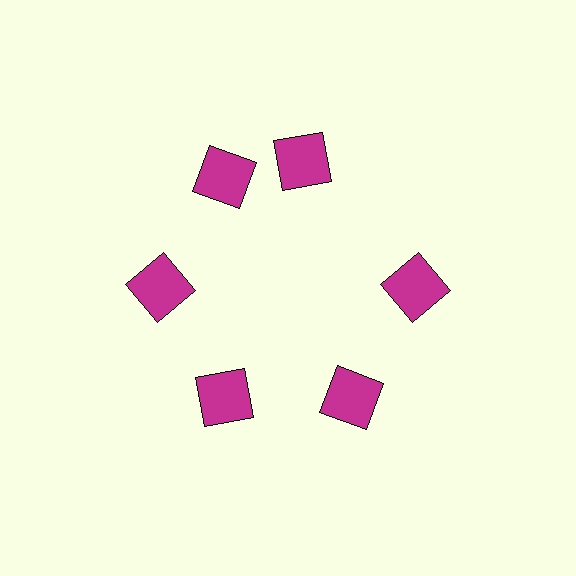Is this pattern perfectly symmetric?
No. The 6 magenta squares are arranged in a ring, but one element near the 1 o'clock position is rotated out of alignment along the ring, breaking the 6-fold rotational symmetry.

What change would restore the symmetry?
The symmetry would be restored by rotating it back into even spacing with its neighbors so that all 6 squares sit at equal angles and equal distance from the center.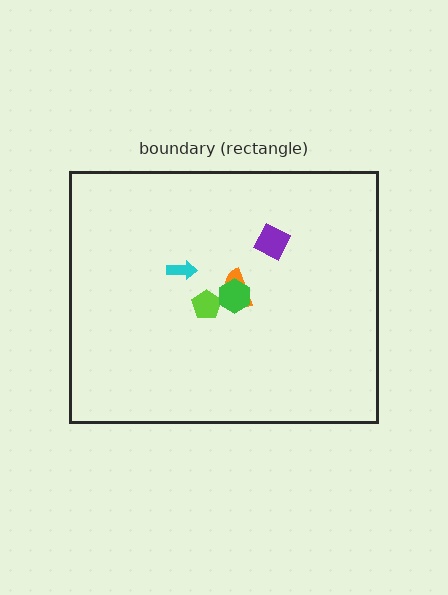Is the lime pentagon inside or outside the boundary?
Inside.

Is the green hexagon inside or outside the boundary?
Inside.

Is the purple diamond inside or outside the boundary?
Inside.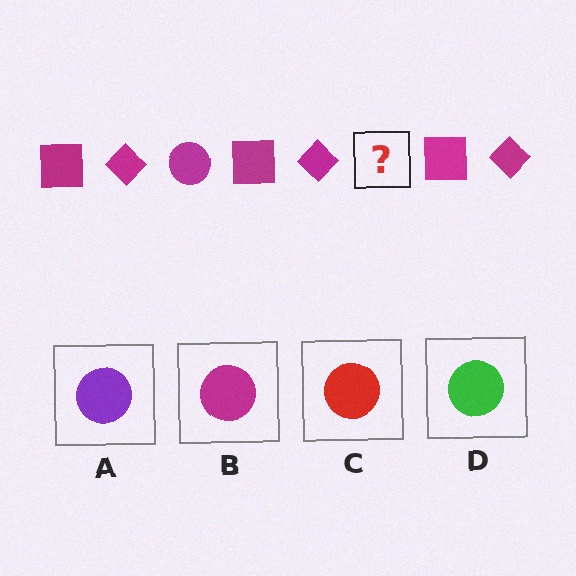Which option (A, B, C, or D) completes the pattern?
B.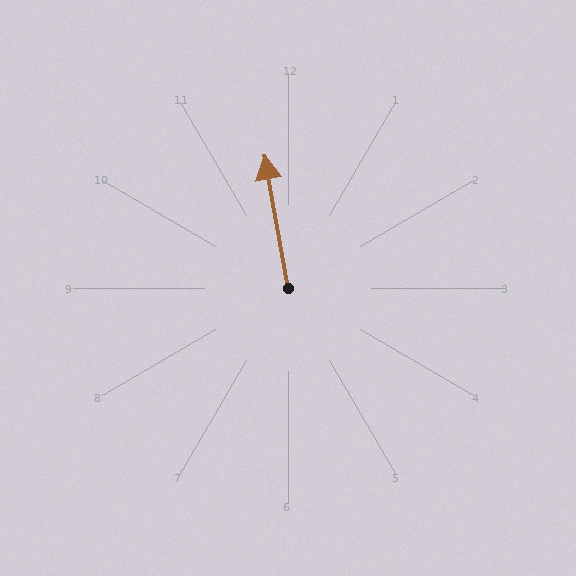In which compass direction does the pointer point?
North.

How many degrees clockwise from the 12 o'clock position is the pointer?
Approximately 350 degrees.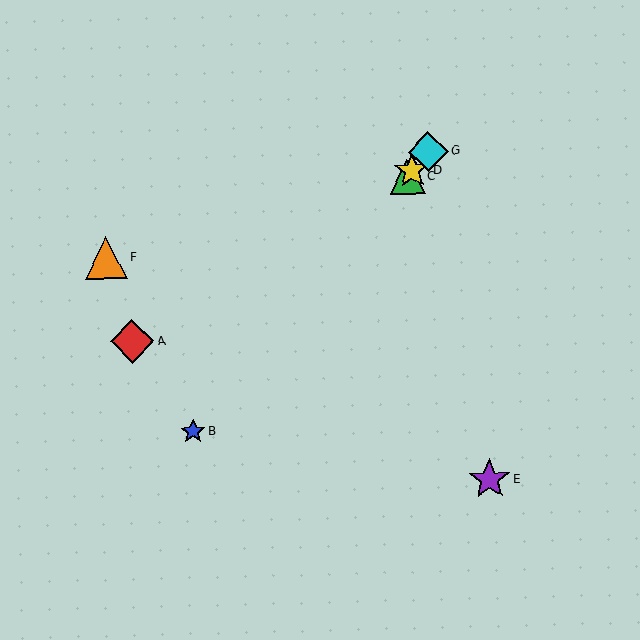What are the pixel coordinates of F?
Object F is at (106, 258).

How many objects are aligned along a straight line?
4 objects (B, C, D, G) are aligned along a straight line.